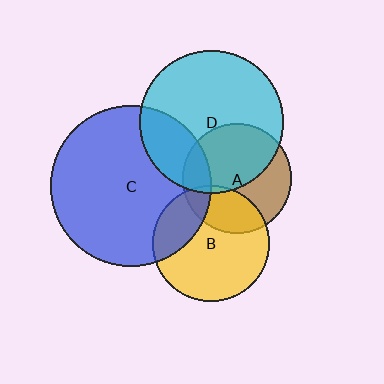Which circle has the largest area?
Circle C (blue).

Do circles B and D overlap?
Yes.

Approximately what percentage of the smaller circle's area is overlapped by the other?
Approximately 5%.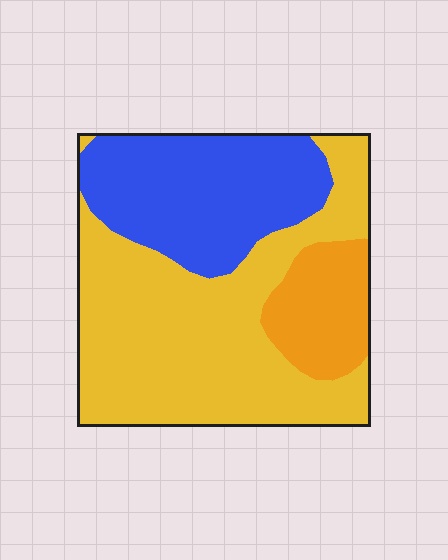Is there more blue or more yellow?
Yellow.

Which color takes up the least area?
Orange, at roughly 15%.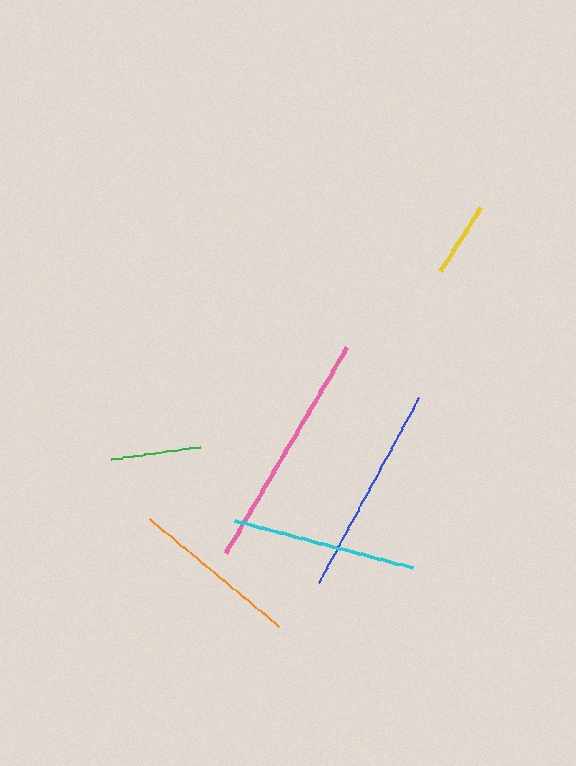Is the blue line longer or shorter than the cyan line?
The blue line is longer than the cyan line.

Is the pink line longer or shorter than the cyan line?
The pink line is longer than the cyan line.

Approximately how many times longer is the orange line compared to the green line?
The orange line is approximately 1.9 times the length of the green line.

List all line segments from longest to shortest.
From longest to shortest: pink, blue, cyan, orange, green, yellow.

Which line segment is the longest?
The pink line is the longest at approximately 240 pixels.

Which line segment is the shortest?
The yellow line is the shortest at approximately 76 pixels.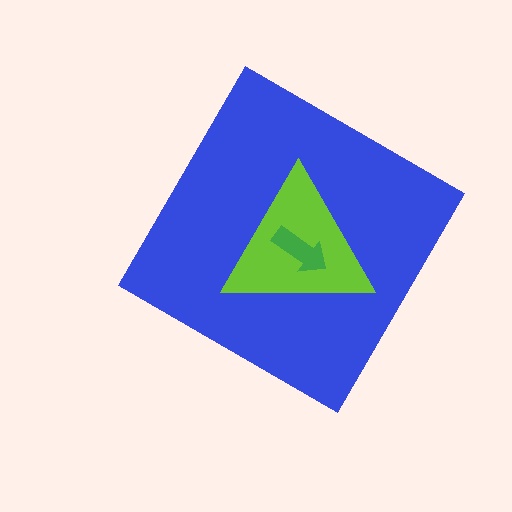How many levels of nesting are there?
3.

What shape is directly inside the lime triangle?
The green arrow.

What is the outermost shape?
The blue diamond.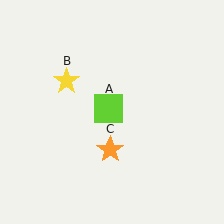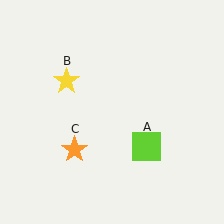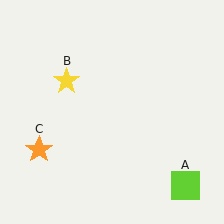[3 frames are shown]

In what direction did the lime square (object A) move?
The lime square (object A) moved down and to the right.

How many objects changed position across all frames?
2 objects changed position: lime square (object A), orange star (object C).